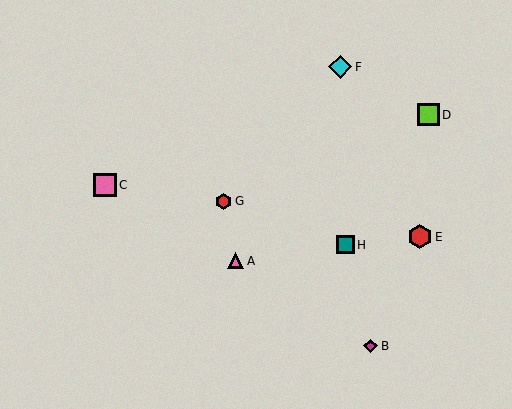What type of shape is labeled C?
Shape C is a pink square.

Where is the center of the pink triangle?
The center of the pink triangle is at (236, 261).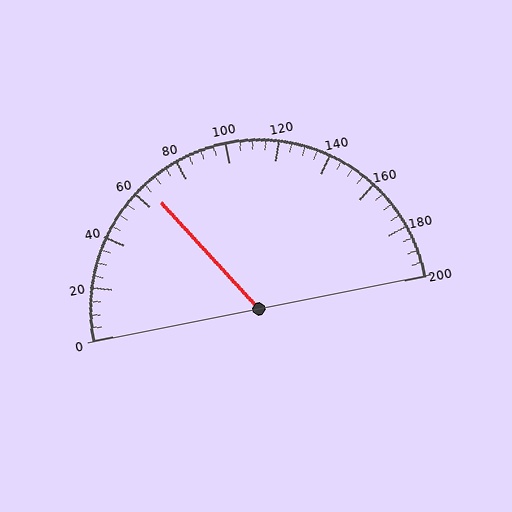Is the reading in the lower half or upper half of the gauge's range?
The reading is in the lower half of the range (0 to 200).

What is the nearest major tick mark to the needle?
The nearest major tick mark is 60.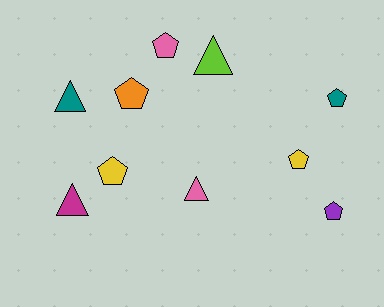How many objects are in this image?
There are 10 objects.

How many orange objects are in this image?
There is 1 orange object.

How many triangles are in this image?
There are 4 triangles.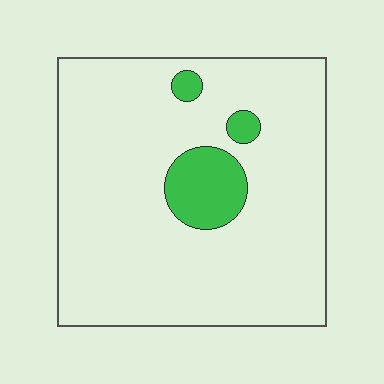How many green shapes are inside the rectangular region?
3.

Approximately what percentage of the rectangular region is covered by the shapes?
Approximately 10%.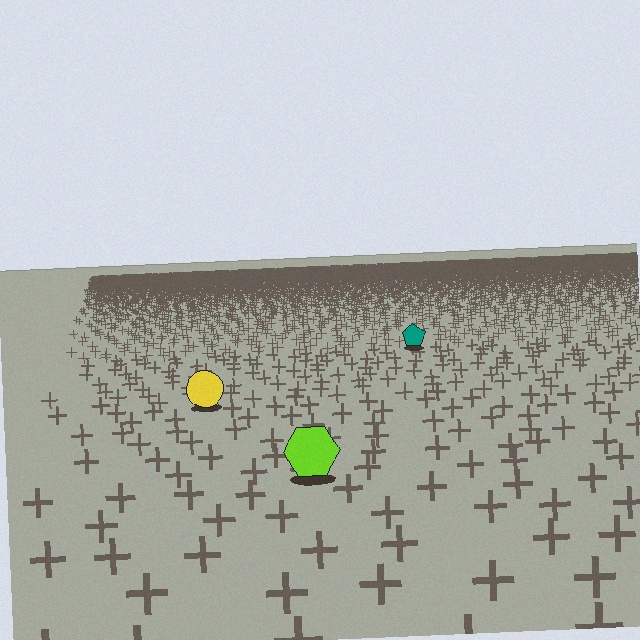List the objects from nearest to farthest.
From nearest to farthest: the lime hexagon, the yellow circle, the teal pentagon.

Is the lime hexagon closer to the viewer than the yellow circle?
Yes. The lime hexagon is closer — you can tell from the texture gradient: the ground texture is coarser near it.